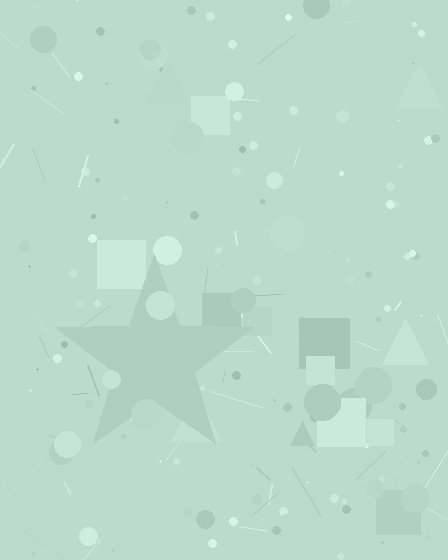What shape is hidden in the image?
A star is hidden in the image.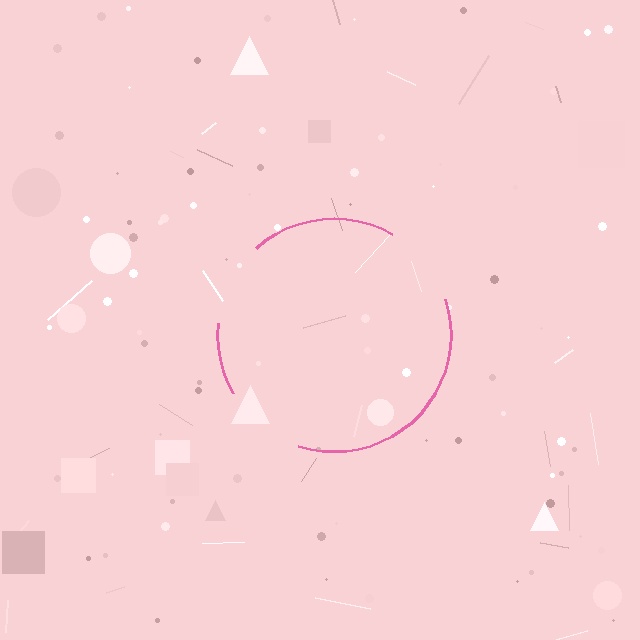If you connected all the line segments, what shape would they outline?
They would outline a circle.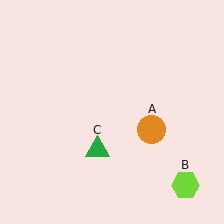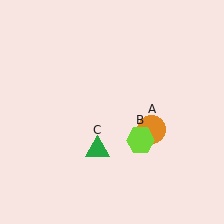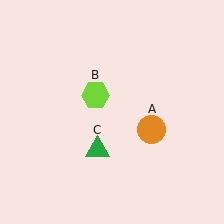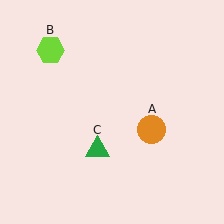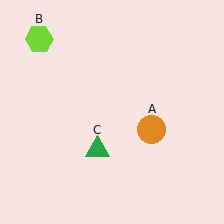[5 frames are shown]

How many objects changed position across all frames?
1 object changed position: lime hexagon (object B).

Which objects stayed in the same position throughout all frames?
Orange circle (object A) and green triangle (object C) remained stationary.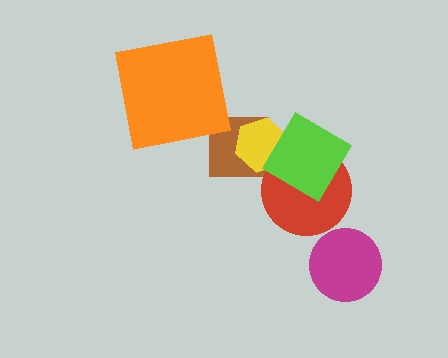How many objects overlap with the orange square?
0 objects overlap with the orange square.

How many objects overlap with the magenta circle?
0 objects overlap with the magenta circle.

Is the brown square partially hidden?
Yes, it is partially covered by another shape.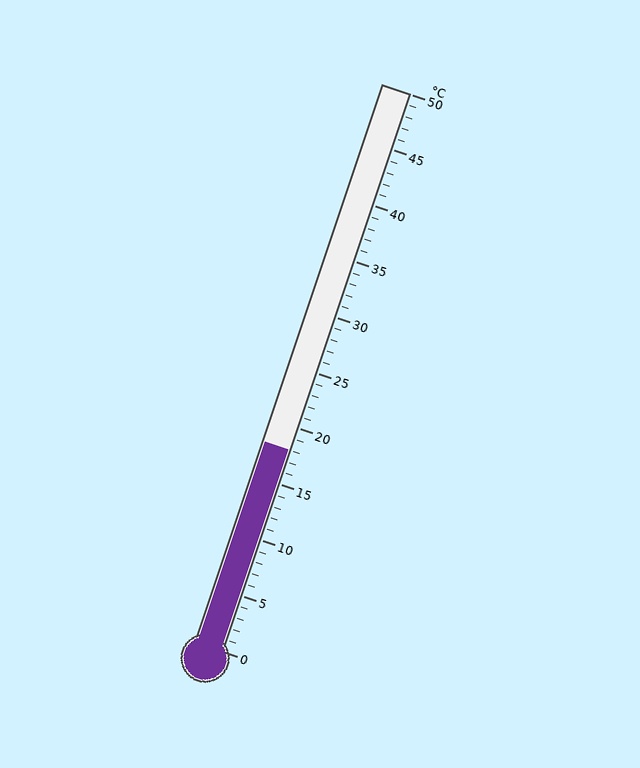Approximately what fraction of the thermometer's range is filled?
The thermometer is filled to approximately 35% of its range.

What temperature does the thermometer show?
The thermometer shows approximately 18°C.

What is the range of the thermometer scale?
The thermometer scale ranges from 0°C to 50°C.